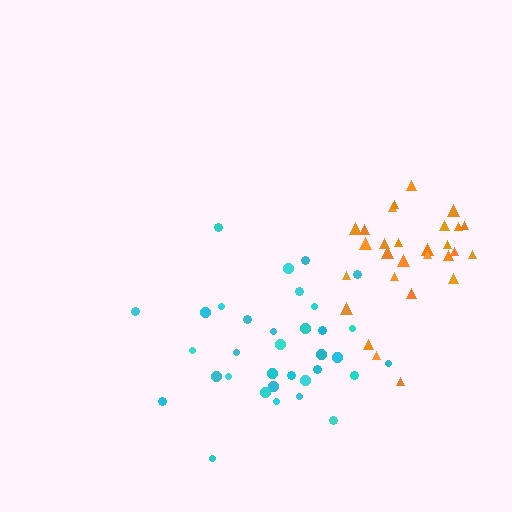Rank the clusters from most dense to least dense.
orange, cyan.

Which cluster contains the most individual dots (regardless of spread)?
Cyan (34).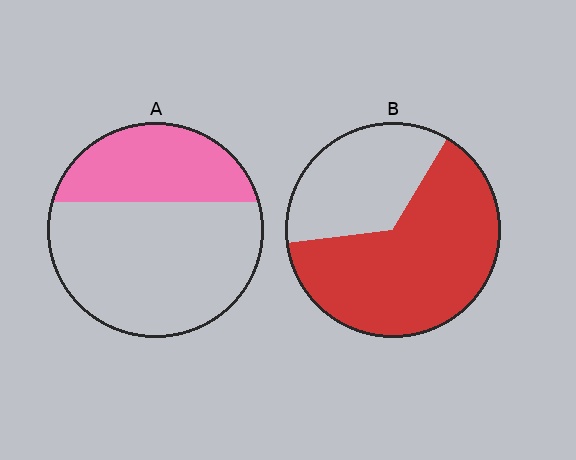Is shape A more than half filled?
No.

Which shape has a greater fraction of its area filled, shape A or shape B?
Shape B.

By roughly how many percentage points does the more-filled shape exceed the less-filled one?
By roughly 30 percentage points (B over A).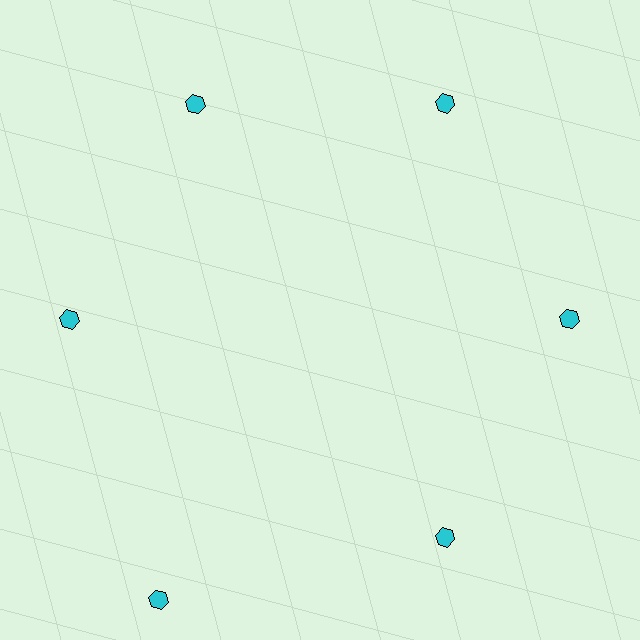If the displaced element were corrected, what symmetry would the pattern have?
It would have 6-fold rotational symmetry — the pattern would map onto itself every 60 degrees.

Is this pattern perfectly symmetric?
No. The 6 cyan hexagons are arranged in a ring, but one element near the 7 o'clock position is pushed outward from the center, breaking the 6-fold rotational symmetry.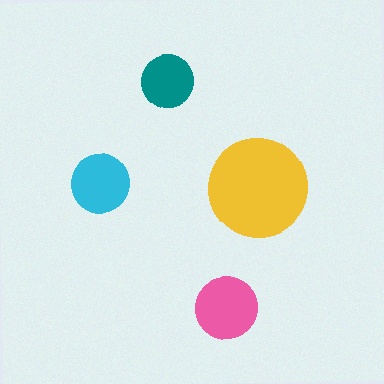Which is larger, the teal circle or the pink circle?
The pink one.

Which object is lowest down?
The pink circle is bottommost.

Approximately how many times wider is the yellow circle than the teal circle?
About 2 times wider.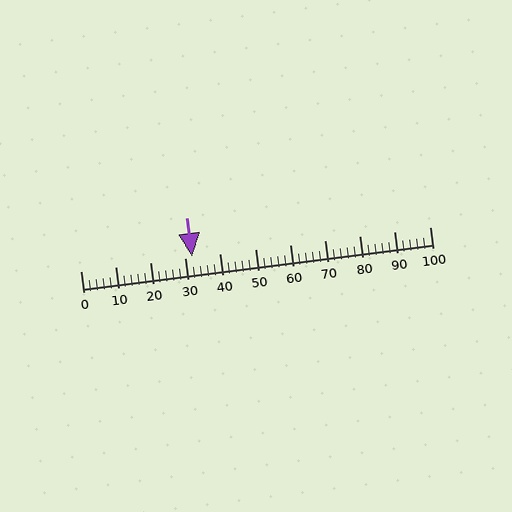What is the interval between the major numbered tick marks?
The major tick marks are spaced 10 units apart.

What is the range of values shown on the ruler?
The ruler shows values from 0 to 100.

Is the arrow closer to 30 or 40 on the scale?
The arrow is closer to 30.